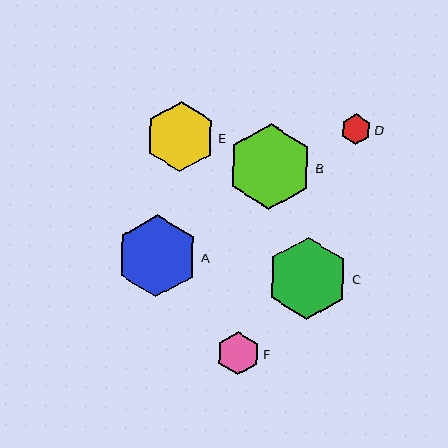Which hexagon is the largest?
Hexagon B is the largest with a size of approximately 86 pixels.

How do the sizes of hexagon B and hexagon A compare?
Hexagon B and hexagon A are approximately the same size.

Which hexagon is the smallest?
Hexagon D is the smallest with a size of approximately 31 pixels.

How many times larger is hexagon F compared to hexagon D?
Hexagon F is approximately 1.4 times the size of hexagon D.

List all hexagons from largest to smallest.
From largest to smallest: B, C, A, E, F, D.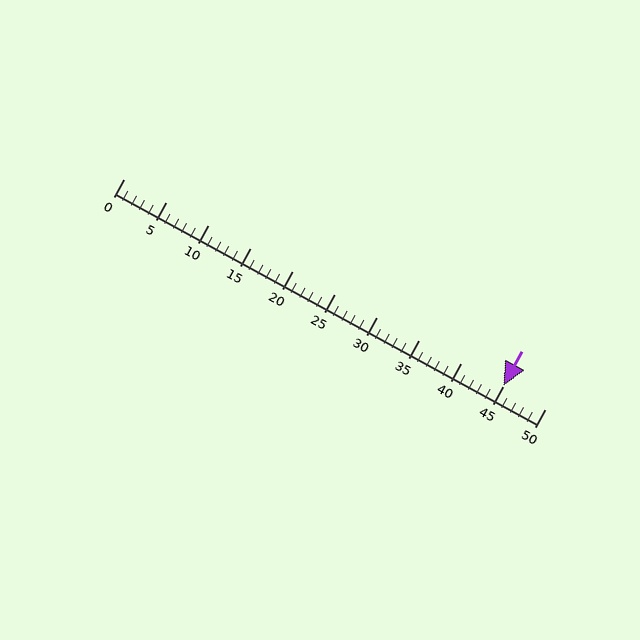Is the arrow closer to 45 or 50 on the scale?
The arrow is closer to 45.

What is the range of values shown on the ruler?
The ruler shows values from 0 to 50.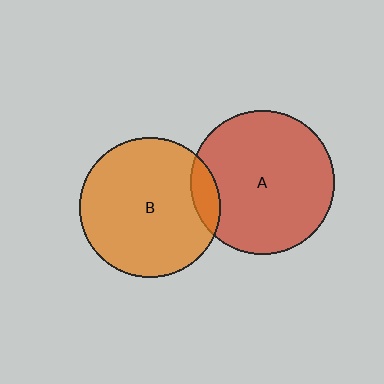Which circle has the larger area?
Circle A (red).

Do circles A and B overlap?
Yes.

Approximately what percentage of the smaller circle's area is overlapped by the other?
Approximately 10%.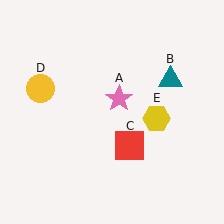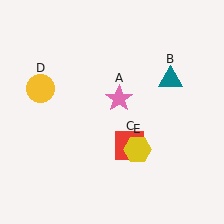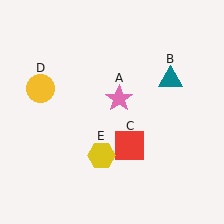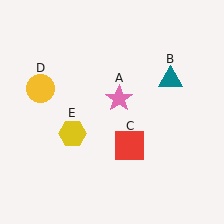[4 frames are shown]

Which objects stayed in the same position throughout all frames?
Pink star (object A) and teal triangle (object B) and red square (object C) and yellow circle (object D) remained stationary.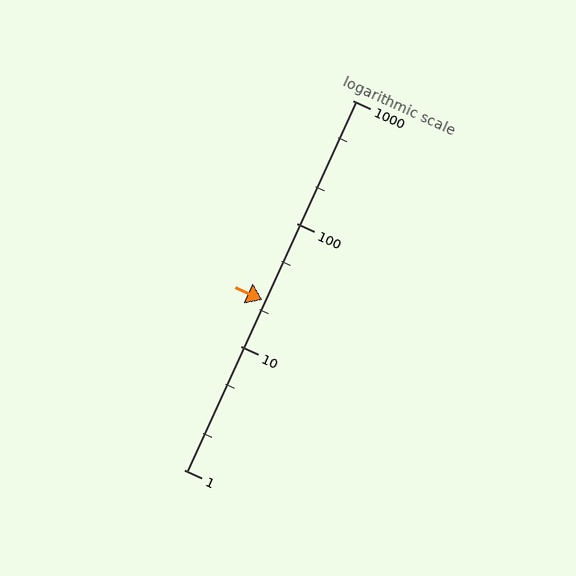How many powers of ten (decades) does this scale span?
The scale spans 3 decades, from 1 to 1000.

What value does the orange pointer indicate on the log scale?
The pointer indicates approximately 24.